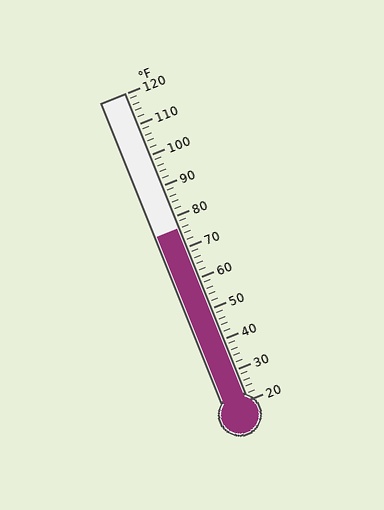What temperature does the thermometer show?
The thermometer shows approximately 76°F.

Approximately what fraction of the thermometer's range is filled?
The thermometer is filled to approximately 55% of its range.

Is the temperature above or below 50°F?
The temperature is above 50°F.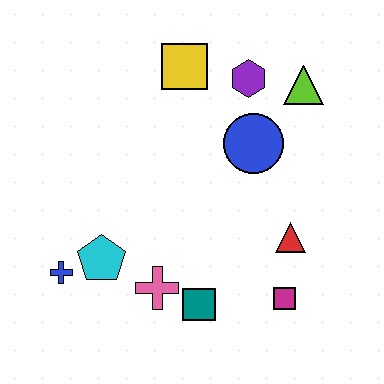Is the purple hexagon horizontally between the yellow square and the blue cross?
No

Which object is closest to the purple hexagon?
The lime triangle is closest to the purple hexagon.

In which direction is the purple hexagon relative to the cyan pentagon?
The purple hexagon is above the cyan pentagon.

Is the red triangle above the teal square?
Yes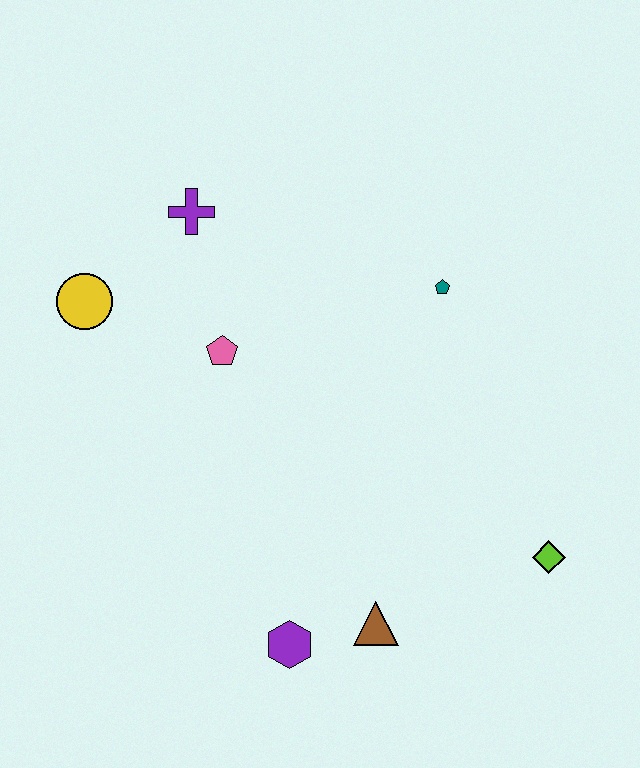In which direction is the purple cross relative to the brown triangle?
The purple cross is above the brown triangle.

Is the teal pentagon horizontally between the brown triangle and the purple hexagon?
No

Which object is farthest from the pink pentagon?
The lime diamond is farthest from the pink pentagon.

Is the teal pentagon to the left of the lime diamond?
Yes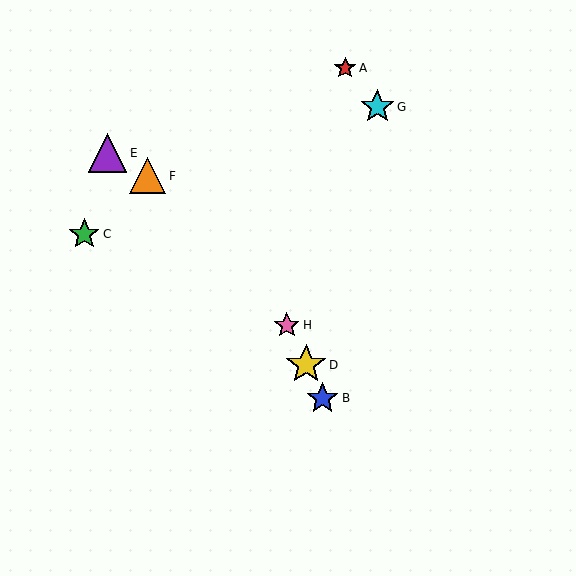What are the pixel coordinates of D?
Object D is at (306, 365).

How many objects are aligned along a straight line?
3 objects (B, D, H) are aligned along a straight line.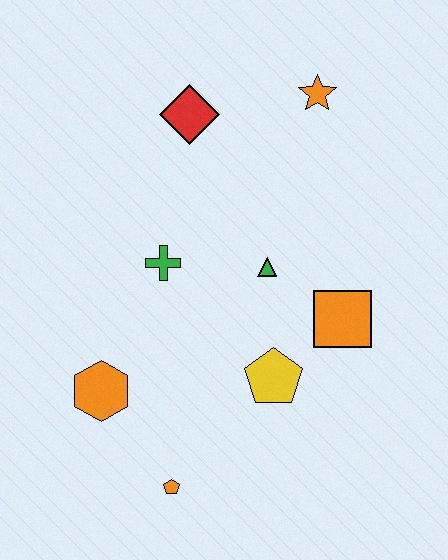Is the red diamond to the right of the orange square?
No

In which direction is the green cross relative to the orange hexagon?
The green cross is above the orange hexagon.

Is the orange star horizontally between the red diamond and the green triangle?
No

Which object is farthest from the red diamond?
The orange pentagon is farthest from the red diamond.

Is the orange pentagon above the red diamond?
No